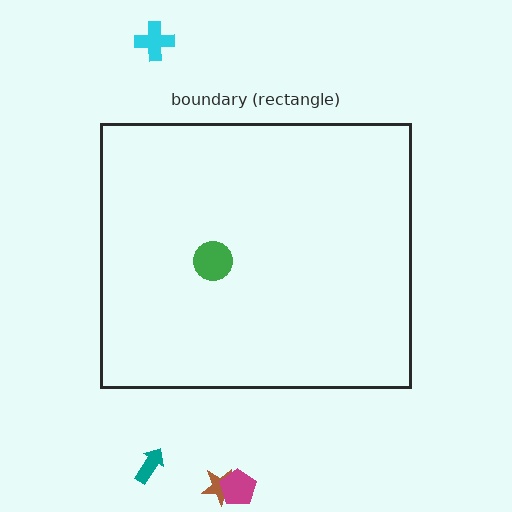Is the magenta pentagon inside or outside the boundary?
Outside.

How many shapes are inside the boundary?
1 inside, 4 outside.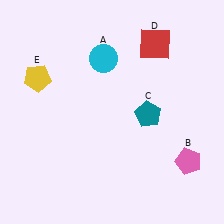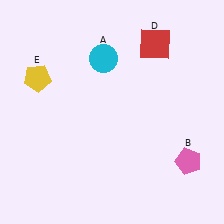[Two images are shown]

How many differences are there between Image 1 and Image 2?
There is 1 difference between the two images.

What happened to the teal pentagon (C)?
The teal pentagon (C) was removed in Image 2. It was in the bottom-right area of Image 1.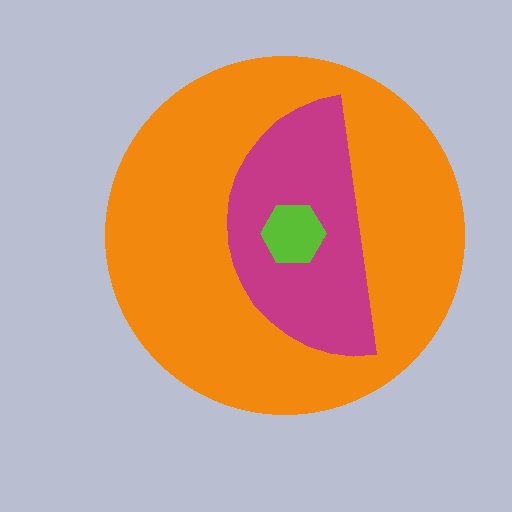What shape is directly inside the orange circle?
The magenta semicircle.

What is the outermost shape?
The orange circle.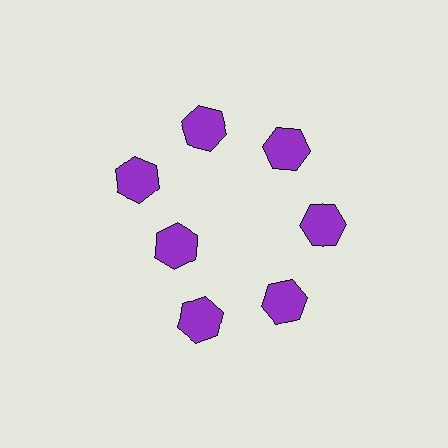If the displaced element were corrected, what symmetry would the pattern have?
It would have 7-fold rotational symmetry — the pattern would map onto itself every 51 degrees.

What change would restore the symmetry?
The symmetry would be restored by moving it outward, back onto the ring so that all 7 hexagons sit at equal angles and equal distance from the center.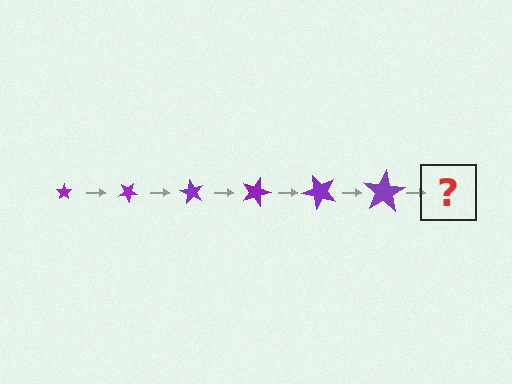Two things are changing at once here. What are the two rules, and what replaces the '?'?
The two rules are that the star grows larger each step and it rotates 30 degrees each step. The '?' should be a star, larger than the previous one and rotated 180 degrees from the start.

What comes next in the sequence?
The next element should be a star, larger than the previous one and rotated 180 degrees from the start.